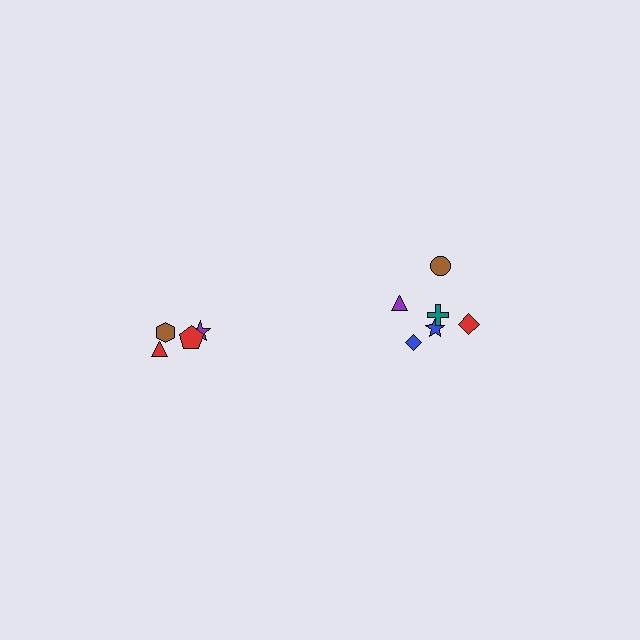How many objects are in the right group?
There are 6 objects.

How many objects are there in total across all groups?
There are 10 objects.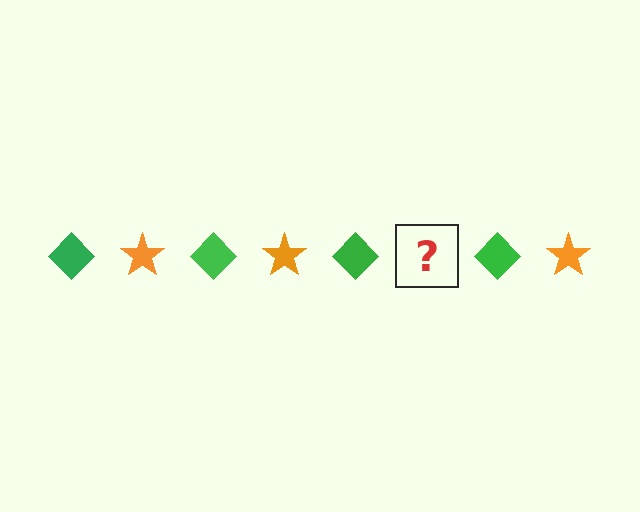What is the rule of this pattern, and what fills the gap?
The rule is that the pattern alternates between green diamond and orange star. The gap should be filled with an orange star.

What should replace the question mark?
The question mark should be replaced with an orange star.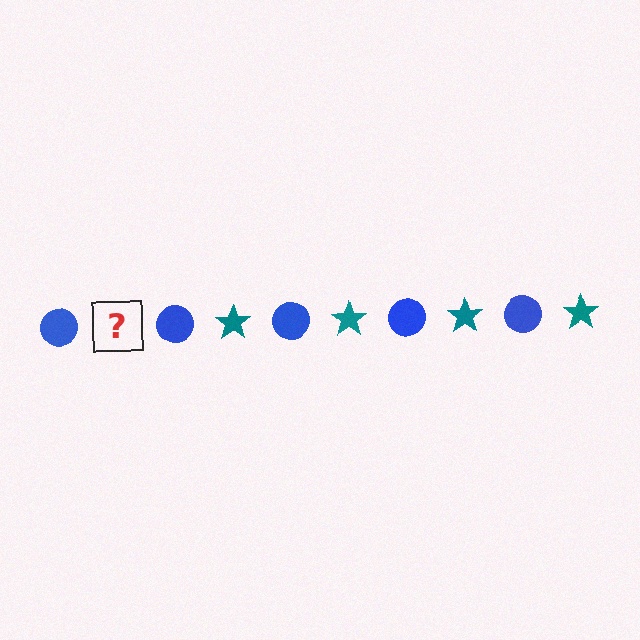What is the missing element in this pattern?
The missing element is a teal star.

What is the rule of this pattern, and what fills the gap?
The rule is that the pattern alternates between blue circle and teal star. The gap should be filled with a teal star.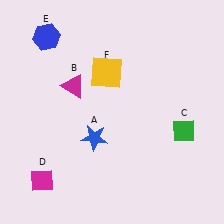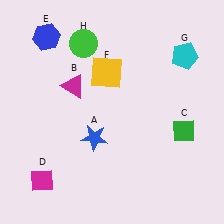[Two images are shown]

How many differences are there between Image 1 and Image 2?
There are 2 differences between the two images.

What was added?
A cyan pentagon (G), a green circle (H) were added in Image 2.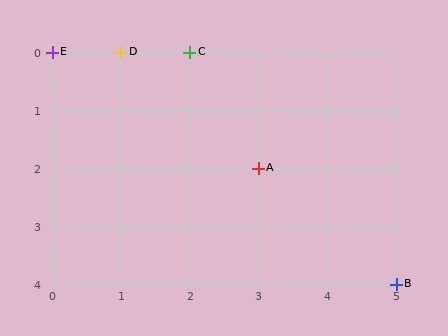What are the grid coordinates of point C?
Point C is at grid coordinates (2, 0).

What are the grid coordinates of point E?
Point E is at grid coordinates (0, 0).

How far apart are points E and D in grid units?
Points E and D are 1 column apart.